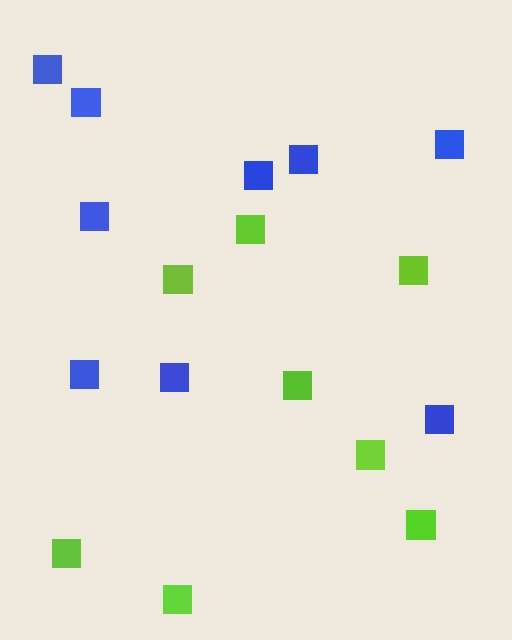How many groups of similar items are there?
There are 2 groups: one group of lime squares (8) and one group of blue squares (9).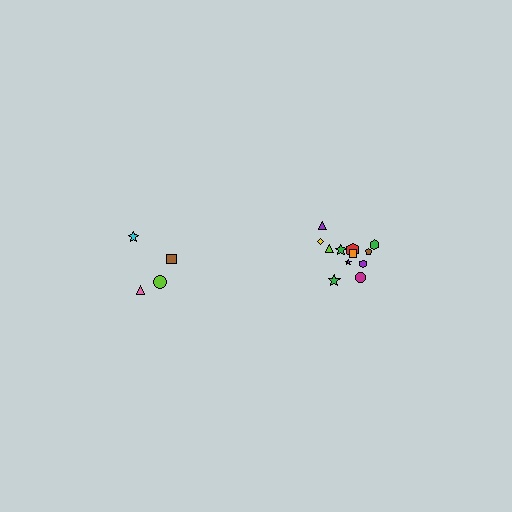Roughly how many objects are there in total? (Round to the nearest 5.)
Roughly 15 objects in total.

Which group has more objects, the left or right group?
The right group.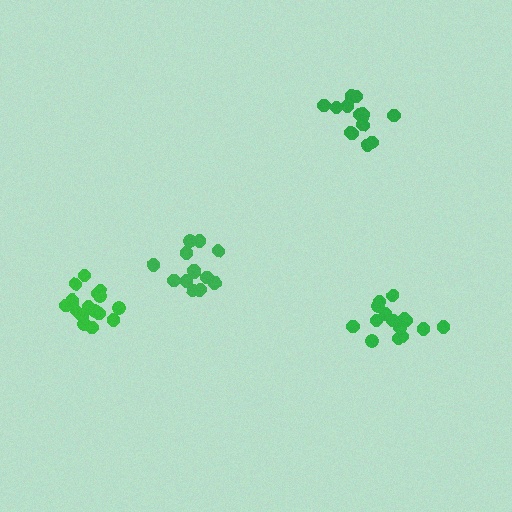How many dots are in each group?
Group 1: 14 dots, Group 2: 14 dots, Group 3: 17 dots, Group 4: 16 dots (61 total).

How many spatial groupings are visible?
There are 4 spatial groupings.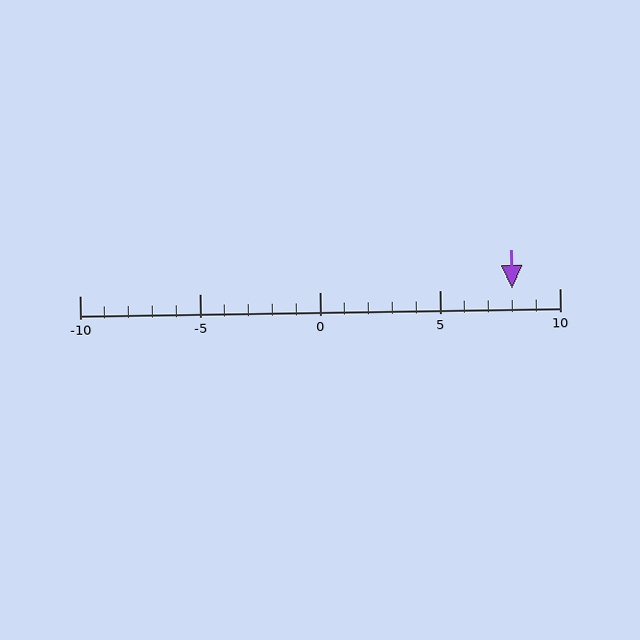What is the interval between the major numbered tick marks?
The major tick marks are spaced 5 units apart.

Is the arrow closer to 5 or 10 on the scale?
The arrow is closer to 10.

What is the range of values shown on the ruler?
The ruler shows values from -10 to 10.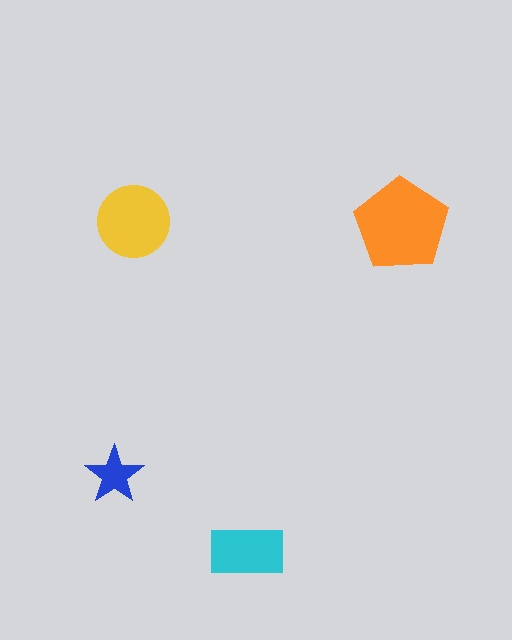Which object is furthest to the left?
The blue star is leftmost.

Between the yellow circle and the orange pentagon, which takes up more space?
The orange pentagon.